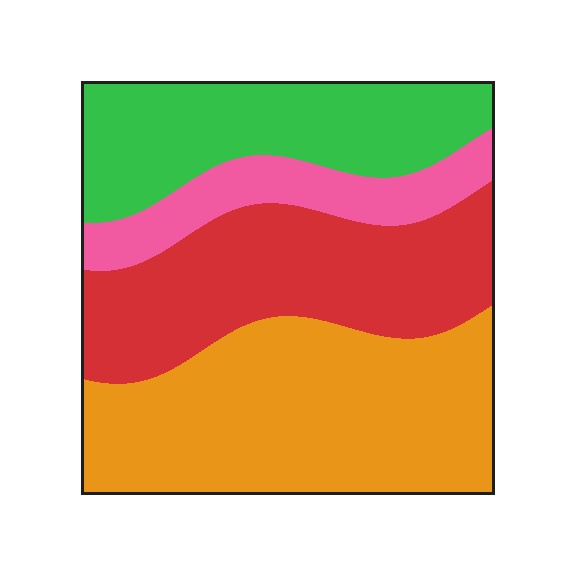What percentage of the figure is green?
Green takes up between a sixth and a third of the figure.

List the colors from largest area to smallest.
From largest to smallest: orange, red, green, pink.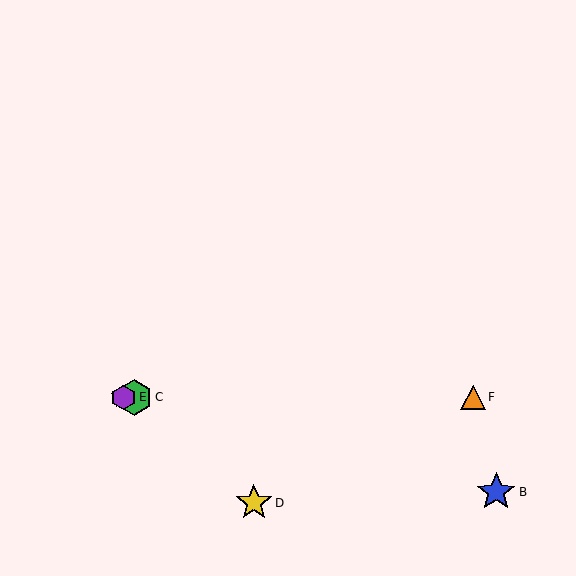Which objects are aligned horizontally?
Objects A, C, E, F are aligned horizontally.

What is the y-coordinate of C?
Object C is at y≈398.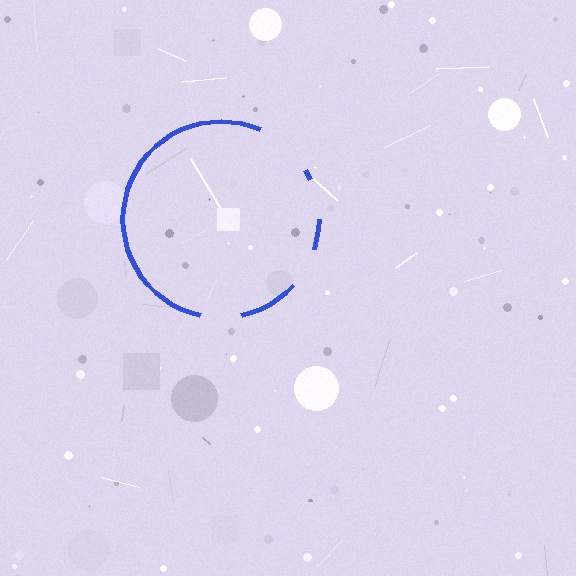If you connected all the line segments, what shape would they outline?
They would outline a circle.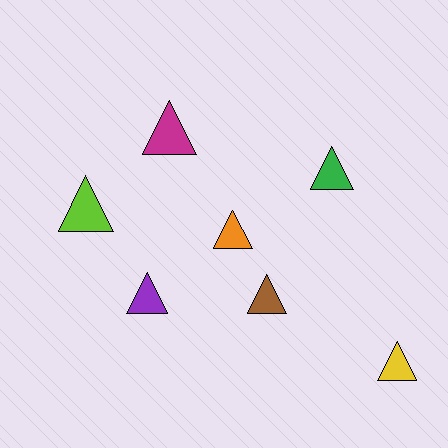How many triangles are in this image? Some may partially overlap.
There are 7 triangles.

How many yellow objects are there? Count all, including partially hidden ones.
There is 1 yellow object.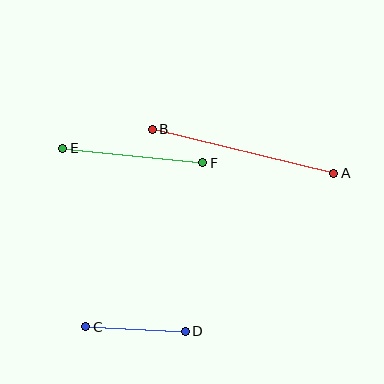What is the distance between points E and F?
The distance is approximately 141 pixels.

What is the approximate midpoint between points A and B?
The midpoint is at approximately (243, 151) pixels.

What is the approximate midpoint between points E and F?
The midpoint is at approximately (133, 155) pixels.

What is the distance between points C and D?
The distance is approximately 100 pixels.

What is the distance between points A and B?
The distance is approximately 187 pixels.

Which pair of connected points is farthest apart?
Points A and B are farthest apart.